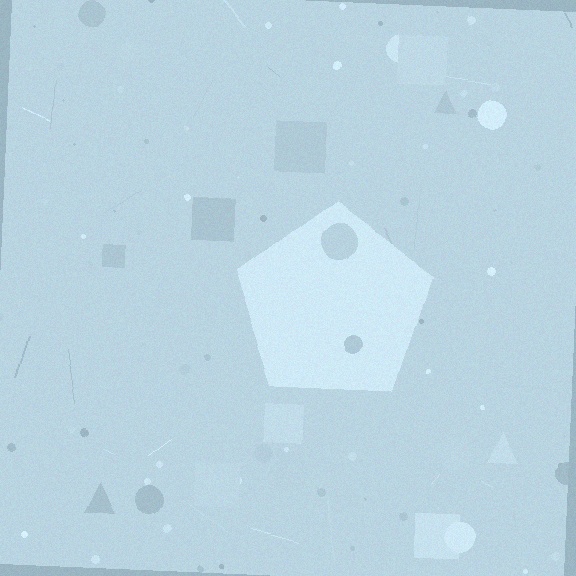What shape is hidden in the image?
A pentagon is hidden in the image.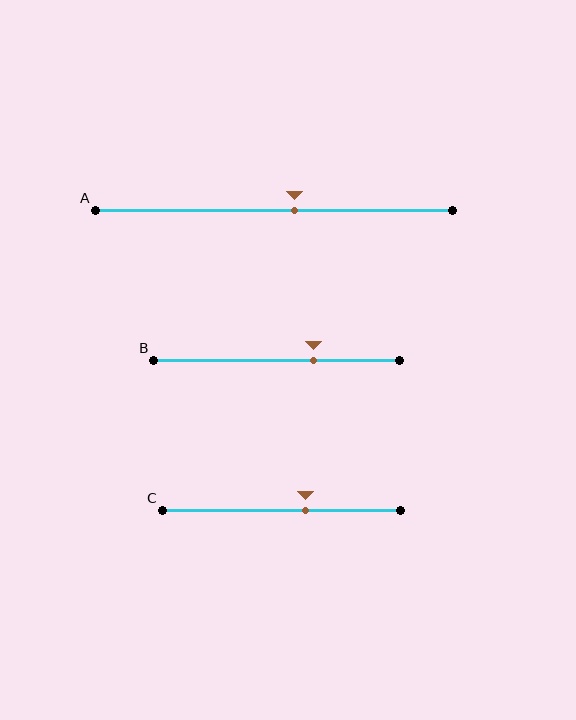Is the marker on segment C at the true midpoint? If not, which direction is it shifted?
No, the marker on segment C is shifted to the right by about 10% of the segment length.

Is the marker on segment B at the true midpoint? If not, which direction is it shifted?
No, the marker on segment B is shifted to the right by about 15% of the segment length.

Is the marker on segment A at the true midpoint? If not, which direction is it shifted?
No, the marker on segment A is shifted to the right by about 6% of the segment length.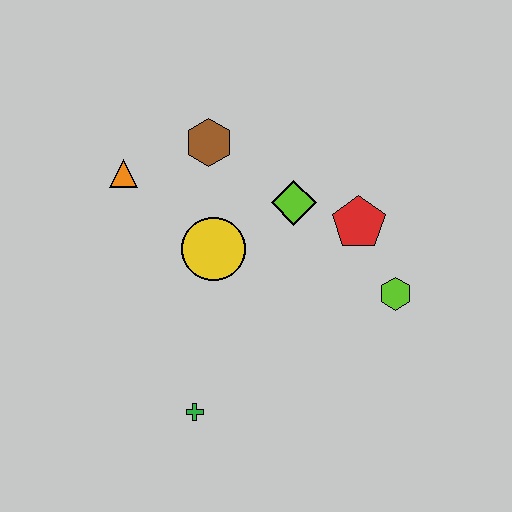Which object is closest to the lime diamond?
The red pentagon is closest to the lime diamond.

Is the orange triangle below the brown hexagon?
Yes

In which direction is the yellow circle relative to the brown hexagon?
The yellow circle is below the brown hexagon.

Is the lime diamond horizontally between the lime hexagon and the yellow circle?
Yes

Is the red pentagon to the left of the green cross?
No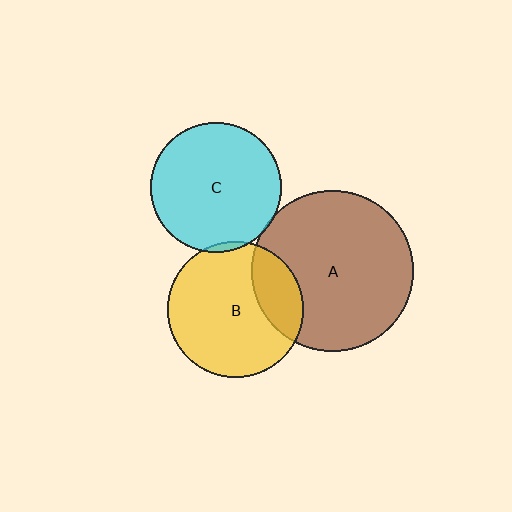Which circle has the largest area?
Circle A (brown).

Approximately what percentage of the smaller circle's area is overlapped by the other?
Approximately 20%.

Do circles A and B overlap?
Yes.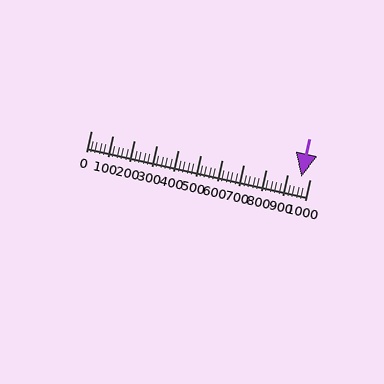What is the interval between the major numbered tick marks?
The major tick marks are spaced 100 units apart.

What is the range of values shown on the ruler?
The ruler shows values from 0 to 1000.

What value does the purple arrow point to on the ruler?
The purple arrow points to approximately 960.